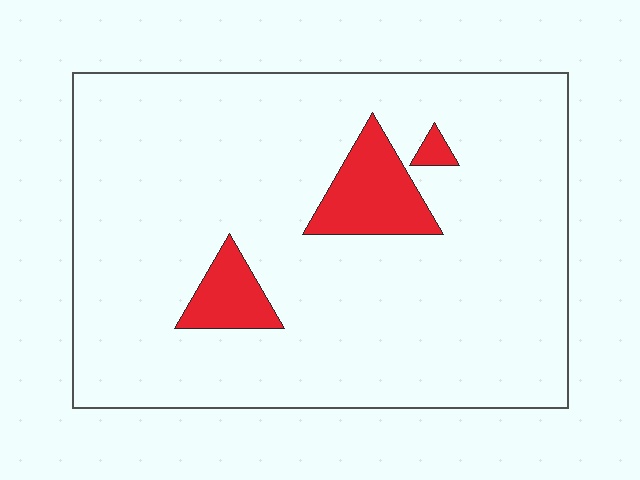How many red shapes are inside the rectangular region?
3.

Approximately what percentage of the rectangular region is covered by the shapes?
Approximately 10%.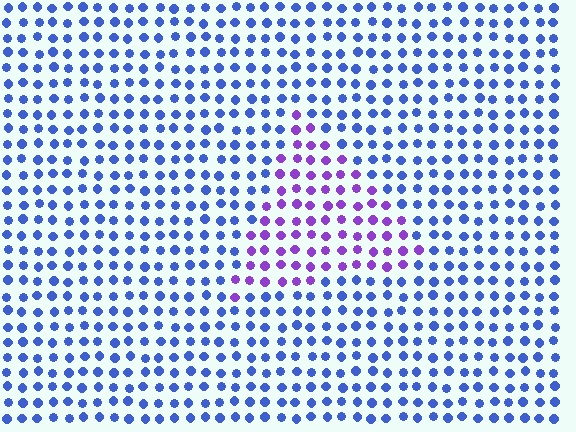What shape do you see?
I see a triangle.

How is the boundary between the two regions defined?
The boundary is defined purely by a slight shift in hue (about 49 degrees). Spacing, size, and orientation are identical on both sides.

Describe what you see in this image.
The image is filled with small blue elements in a uniform arrangement. A triangle-shaped region is visible where the elements are tinted to a slightly different hue, forming a subtle color boundary.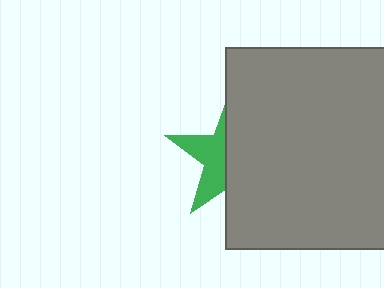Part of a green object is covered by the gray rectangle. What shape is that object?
It is a star.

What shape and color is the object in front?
The object in front is a gray rectangle.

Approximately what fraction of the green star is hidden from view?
Roughly 59% of the green star is hidden behind the gray rectangle.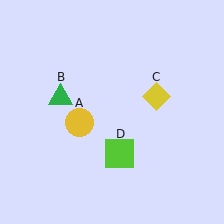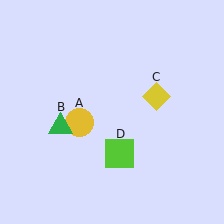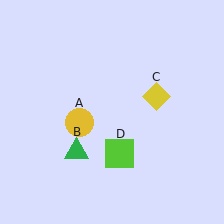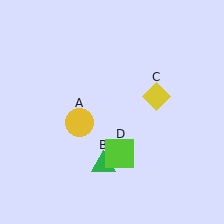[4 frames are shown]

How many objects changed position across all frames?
1 object changed position: green triangle (object B).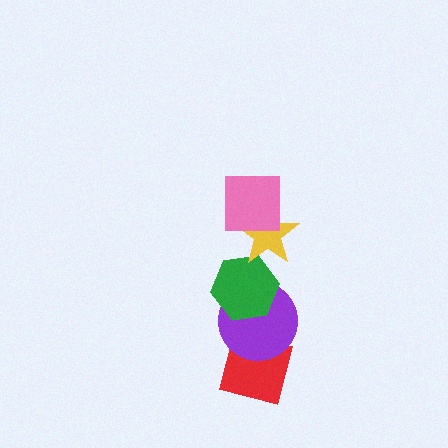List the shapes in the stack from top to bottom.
From top to bottom: the pink square, the yellow star, the green hexagon, the purple circle, the red square.